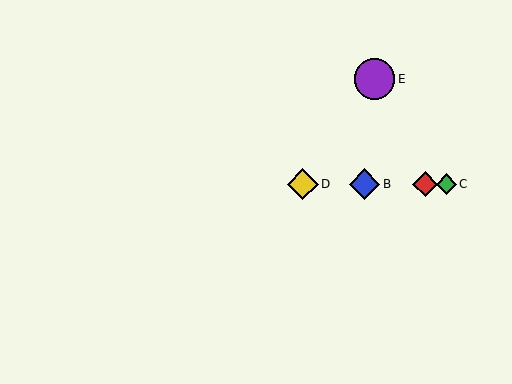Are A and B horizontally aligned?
Yes, both are at y≈184.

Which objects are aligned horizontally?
Objects A, B, C, D are aligned horizontally.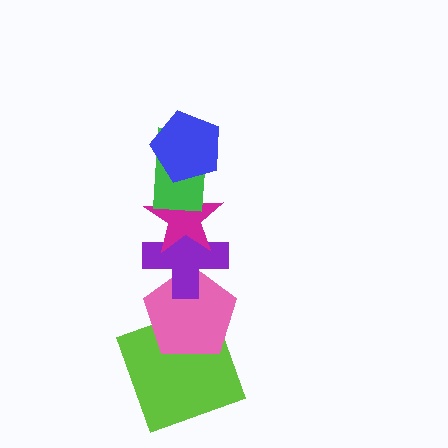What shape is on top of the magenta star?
The green rectangle is on top of the magenta star.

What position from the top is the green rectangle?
The green rectangle is 2nd from the top.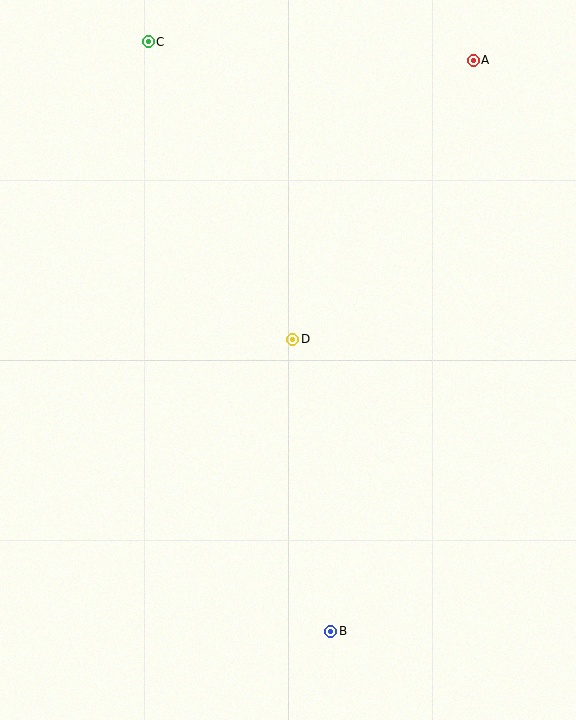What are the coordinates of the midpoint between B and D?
The midpoint between B and D is at (312, 485).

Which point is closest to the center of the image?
Point D at (293, 339) is closest to the center.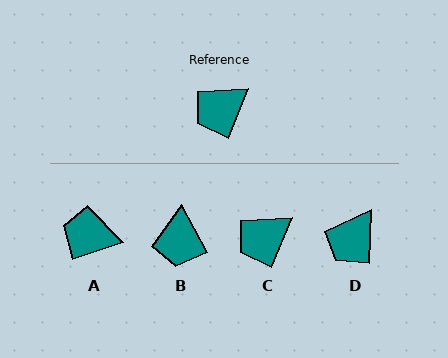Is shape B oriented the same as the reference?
No, it is off by about 50 degrees.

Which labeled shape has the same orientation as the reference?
C.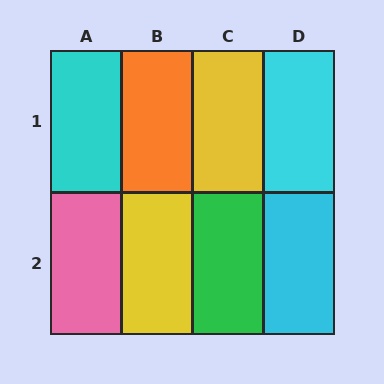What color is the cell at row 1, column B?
Orange.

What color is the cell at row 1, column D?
Cyan.